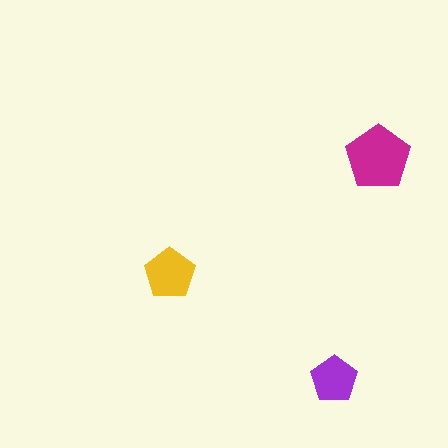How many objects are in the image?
There are 3 objects in the image.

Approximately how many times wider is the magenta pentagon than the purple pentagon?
About 1.5 times wider.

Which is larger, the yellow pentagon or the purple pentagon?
The yellow one.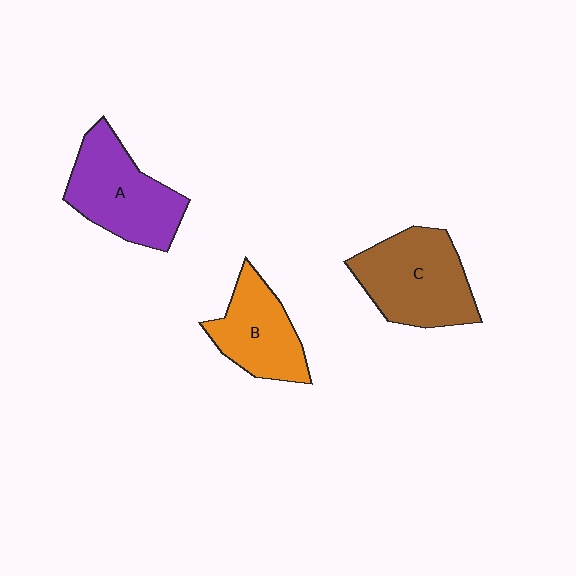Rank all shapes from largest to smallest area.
From largest to smallest: C (brown), A (purple), B (orange).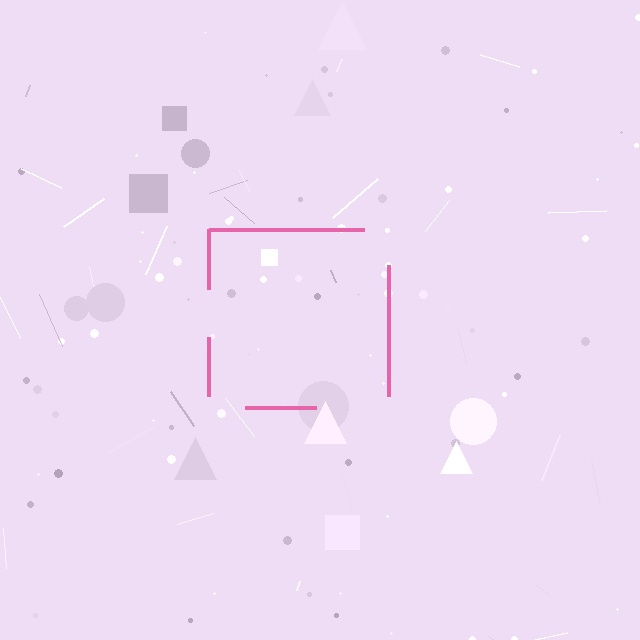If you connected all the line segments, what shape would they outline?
They would outline a square.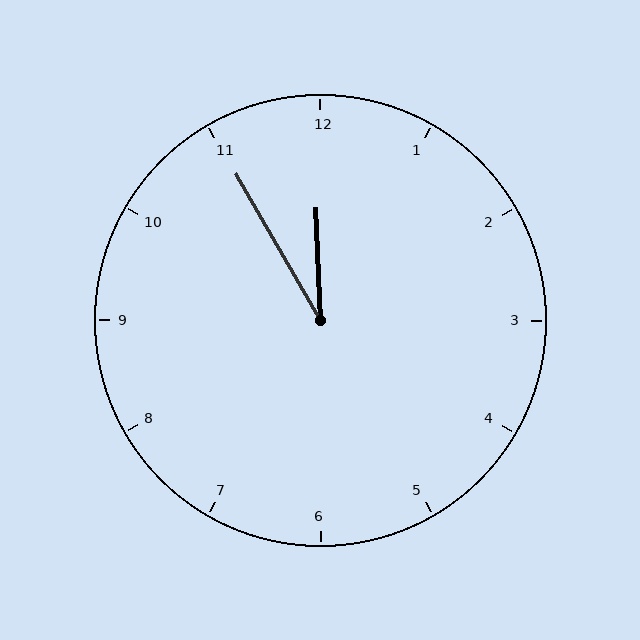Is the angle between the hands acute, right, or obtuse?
It is acute.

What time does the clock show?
11:55.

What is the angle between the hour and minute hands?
Approximately 28 degrees.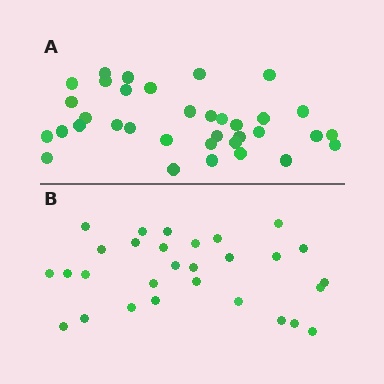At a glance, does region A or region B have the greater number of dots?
Region A (the top region) has more dots.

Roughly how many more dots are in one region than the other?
Region A has about 6 more dots than region B.